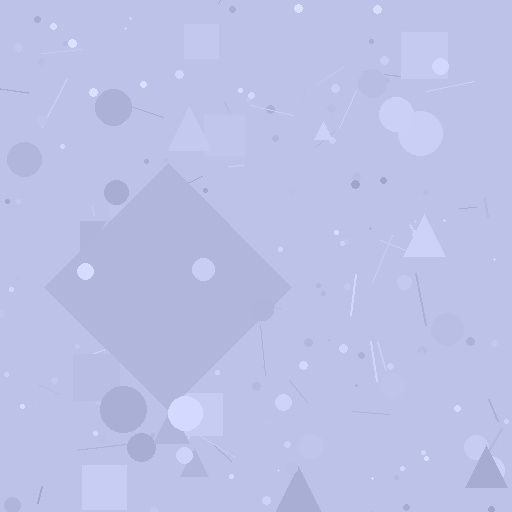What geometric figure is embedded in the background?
A diamond is embedded in the background.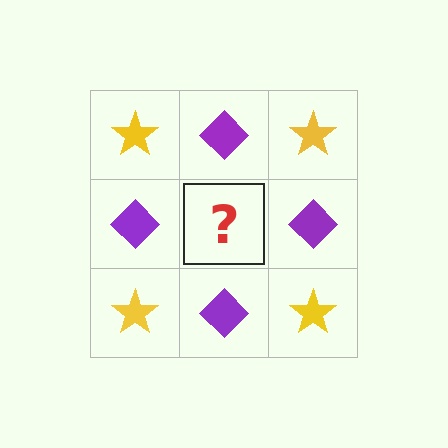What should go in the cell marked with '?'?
The missing cell should contain a yellow star.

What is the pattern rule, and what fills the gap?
The rule is that it alternates yellow star and purple diamond in a checkerboard pattern. The gap should be filled with a yellow star.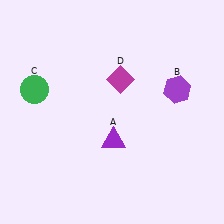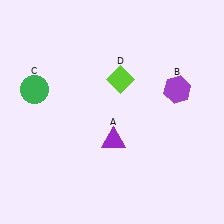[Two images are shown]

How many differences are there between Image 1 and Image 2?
There is 1 difference between the two images.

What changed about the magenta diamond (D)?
In Image 1, D is magenta. In Image 2, it changed to lime.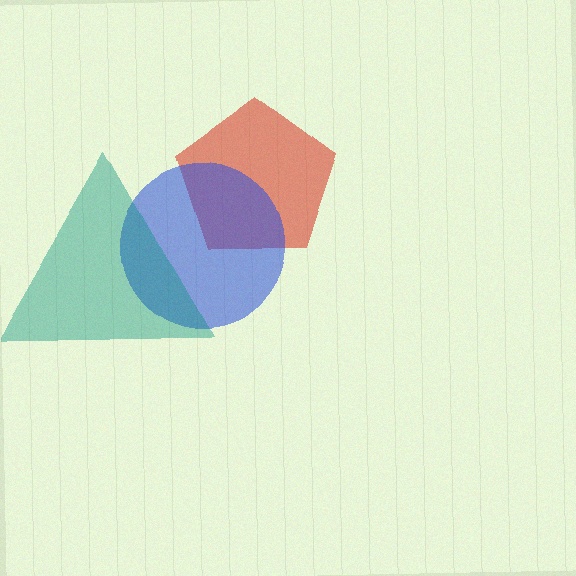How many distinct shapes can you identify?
There are 3 distinct shapes: a red pentagon, a blue circle, a teal triangle.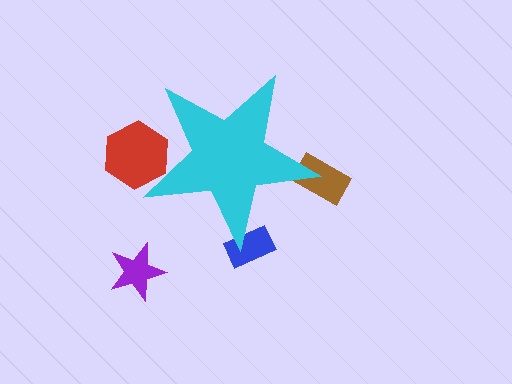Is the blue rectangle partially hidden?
Yes, the blue rectangle is partially hidden behind the cyan star.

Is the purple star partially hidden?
No, the purple star is fully visible.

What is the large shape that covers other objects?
A cyan star.